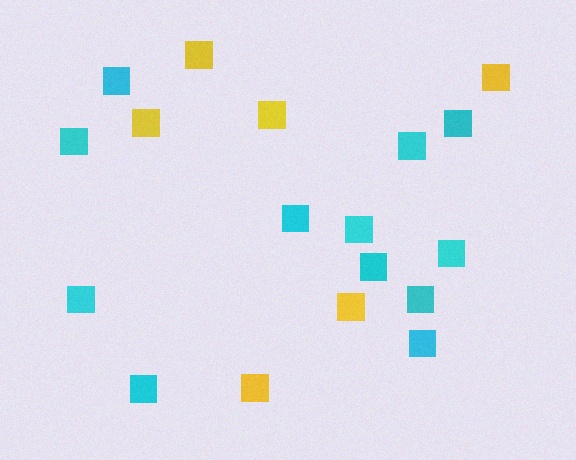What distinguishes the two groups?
There are 2 groups: one group of yellow squares (6) and one group of cyan squares (12).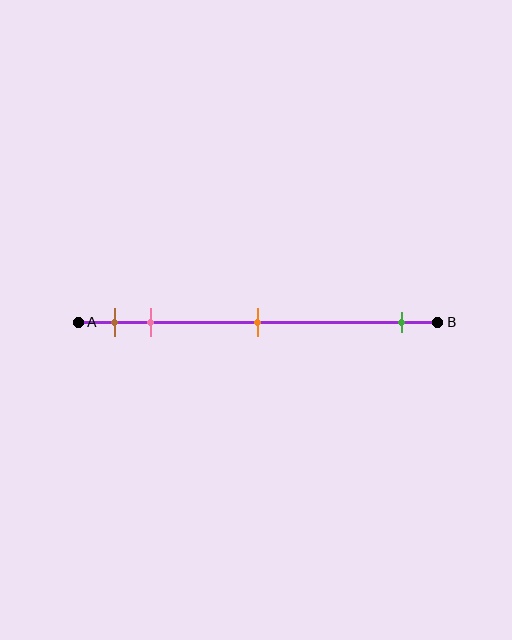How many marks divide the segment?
There are 4 marks dividing the segment.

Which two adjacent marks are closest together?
The brown and pink marks are the closest adjacent pair.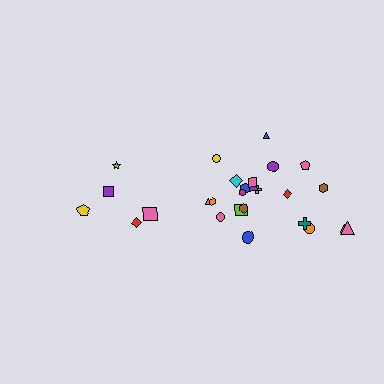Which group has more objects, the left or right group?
The right group.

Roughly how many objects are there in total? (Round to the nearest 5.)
Roughly 25 objects in total.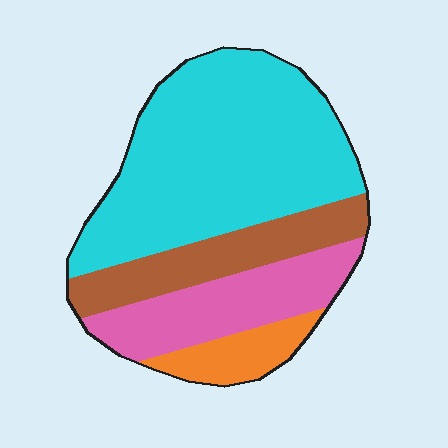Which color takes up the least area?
Orange, at roughly 10%.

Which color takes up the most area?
Cyan, at roughly 55%.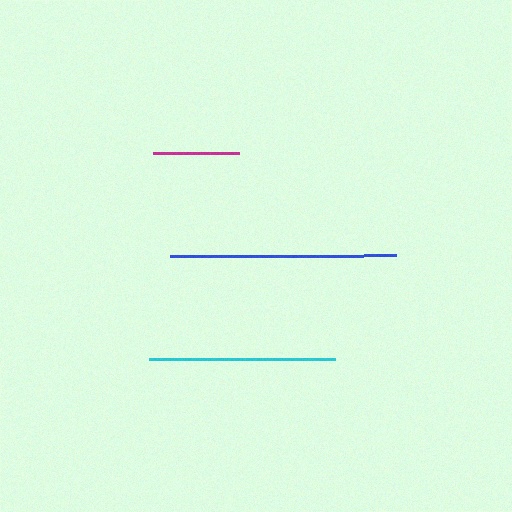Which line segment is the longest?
The blue line is the longest at approximately 226 pixels.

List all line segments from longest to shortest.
From longest to shortest: blue, cyan, magenta.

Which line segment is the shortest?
The magenta line is the shortest at approximately 87 pixels.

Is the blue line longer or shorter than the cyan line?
The blue line is longer than the cyan line.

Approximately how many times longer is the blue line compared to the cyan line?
The blue line is approximately 1.2 times the length of the cyan line.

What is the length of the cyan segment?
The cyan segment is approximately 186 pixels long.